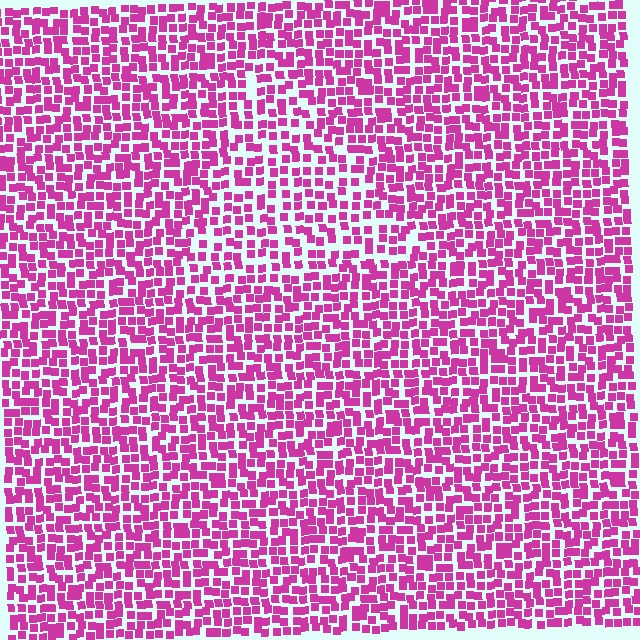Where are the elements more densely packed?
The elements are more densely packed outside the triangle boundary.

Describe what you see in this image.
The image contains small magenta elements arranged at two different densities. A triangle-shaped region is visible where the elements are less densely packed than the surrounding area.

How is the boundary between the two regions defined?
The boundary is defined by a change in element density (approximately 1.5x ratio). All elements are the same color, size, and shape.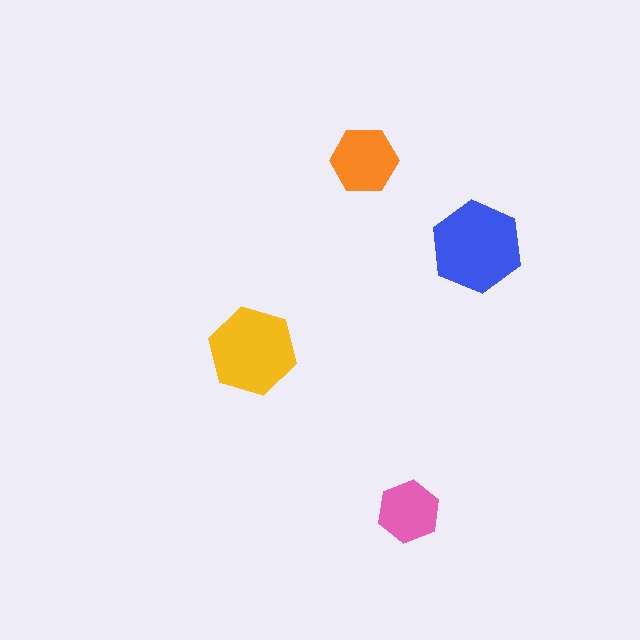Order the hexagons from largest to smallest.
the blue one, the yellow one, the orange one, the pink one.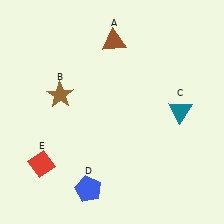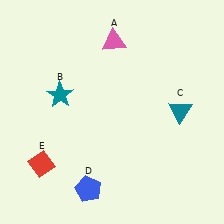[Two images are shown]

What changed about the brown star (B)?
In Image 1, B is brown. In Image 2, it changed to teal.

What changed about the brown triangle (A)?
In Image 1, A is brown. In Image 2, it changed to pink.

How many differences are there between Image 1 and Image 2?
There are 2 differences between the two images.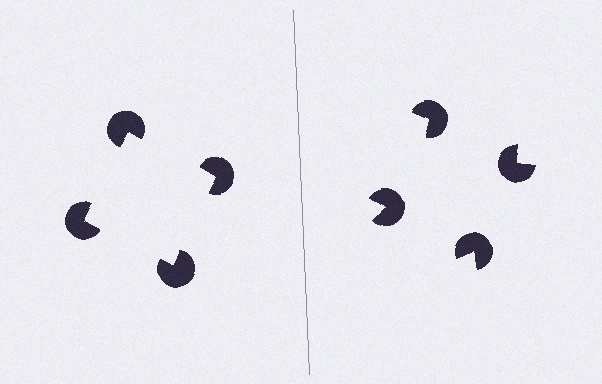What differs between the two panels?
The pac-man discs are positioned identically on both sides; only the wedge orientations differ. On the left they align to a square; on the right they are misaligned.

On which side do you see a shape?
An illusory square appears on the left side. On the right side the wedge cuts are rotated, so no coherent shape forms.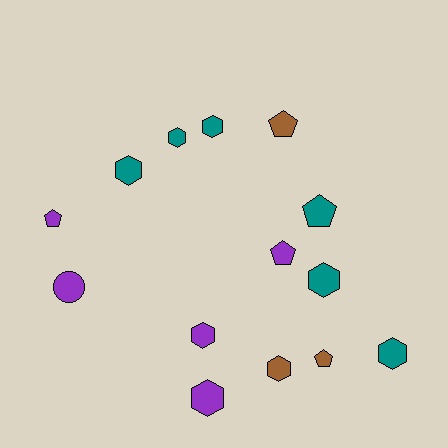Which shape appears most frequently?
Hexagon, with 8 objects.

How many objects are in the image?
There are 14 objects.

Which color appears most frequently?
Teal, with 6 objects.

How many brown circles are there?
There are no brown circles.